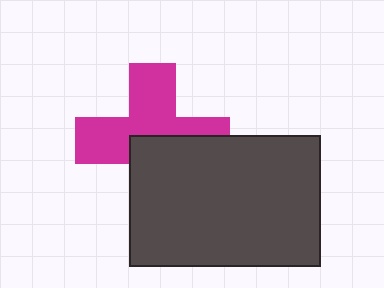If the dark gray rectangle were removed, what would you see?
You would see the complete magenta cross.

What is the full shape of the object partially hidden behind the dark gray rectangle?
The partially hidden object is a magenta cross.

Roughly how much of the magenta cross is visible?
About half of it is visible (roughly 56%).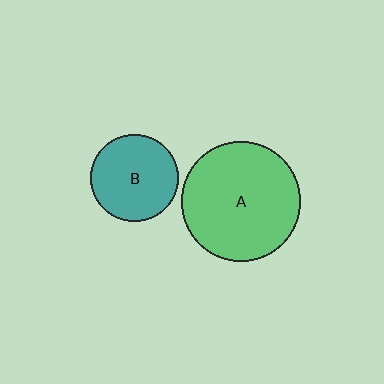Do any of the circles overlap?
No, none of the circles overlap.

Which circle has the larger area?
Circle A (green).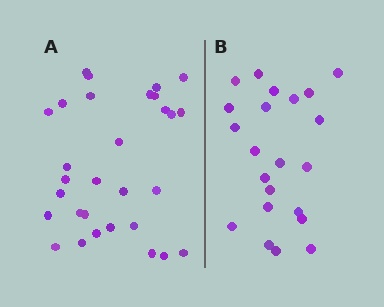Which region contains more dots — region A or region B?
Region A (the left region) has more dots.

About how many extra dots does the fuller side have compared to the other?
Region A has roughly 8 or so more dots than region B.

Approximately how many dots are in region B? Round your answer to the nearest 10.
About 20 dots. (The exact count is 22, which rounds to 20.)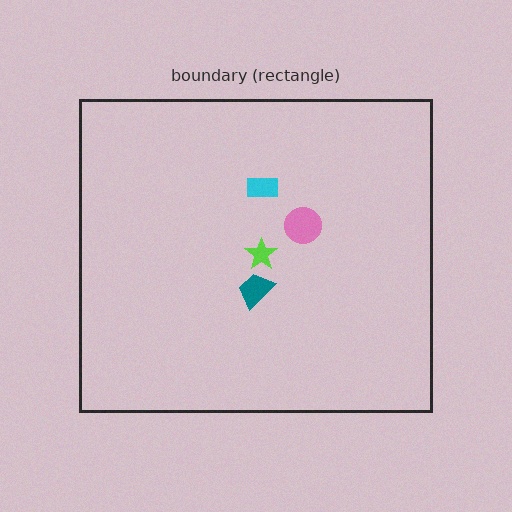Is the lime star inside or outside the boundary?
Inside.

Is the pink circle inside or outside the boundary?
Inside.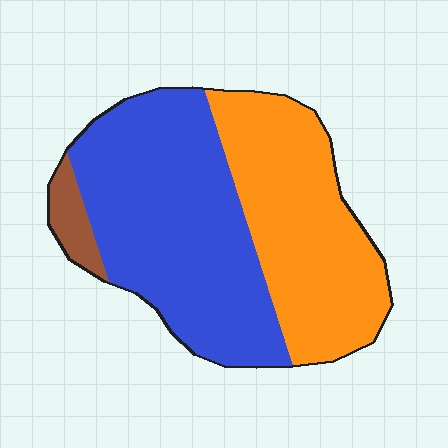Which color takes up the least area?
Brown, at roughly 5%.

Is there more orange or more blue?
Blue.